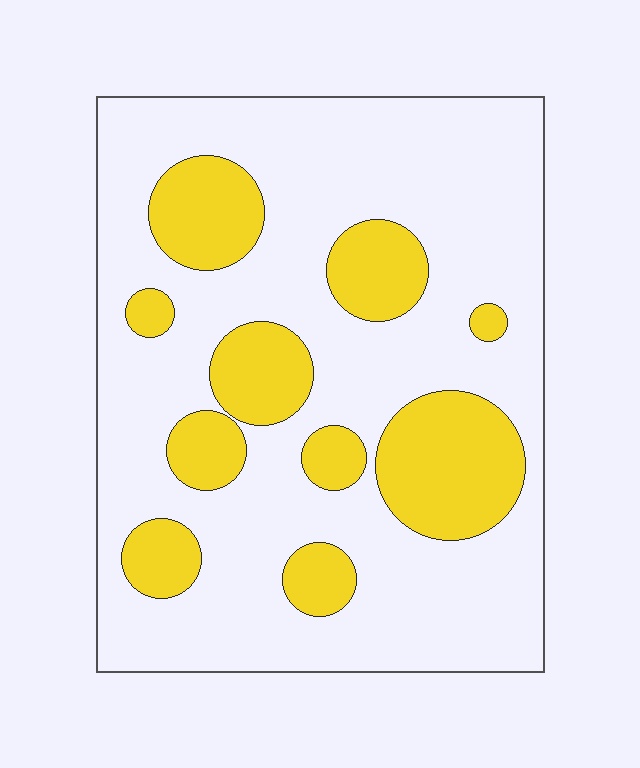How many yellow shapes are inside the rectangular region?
10.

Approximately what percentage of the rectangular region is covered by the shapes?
Approximately 25%.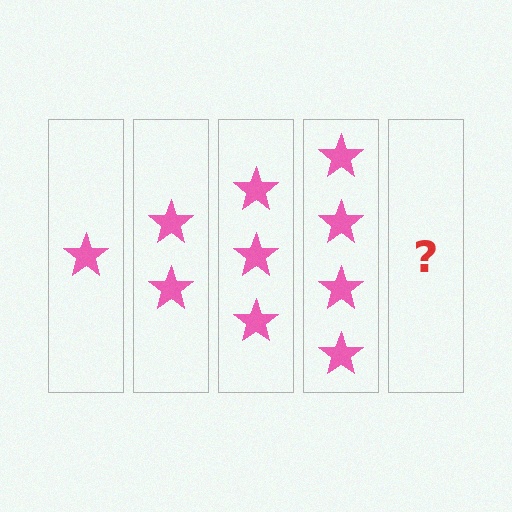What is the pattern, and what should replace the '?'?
The pattern is that each step adds one more star. The '?' should be 5 stars.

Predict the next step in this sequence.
The next step is 5 stars.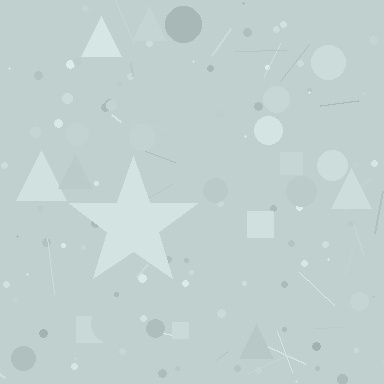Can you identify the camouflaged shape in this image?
The camouflaged shape is a star.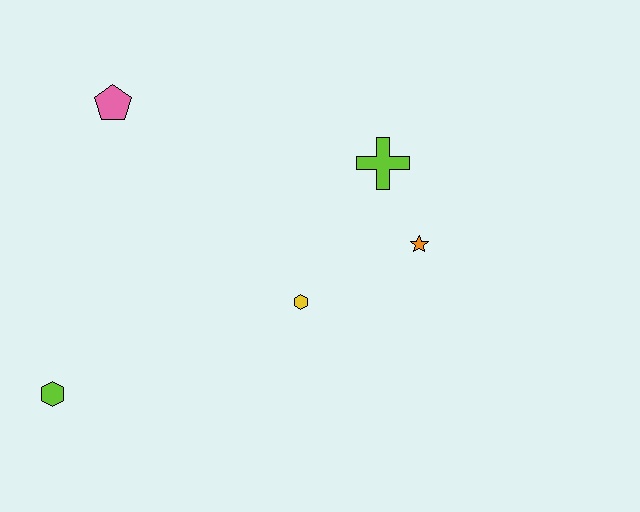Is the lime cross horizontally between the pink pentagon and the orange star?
Yes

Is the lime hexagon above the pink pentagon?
No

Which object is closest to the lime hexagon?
The yellow hexagon is closest to the lime hexagon.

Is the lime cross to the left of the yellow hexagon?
No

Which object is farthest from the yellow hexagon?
The pink pentagon is farthest from the yellow hexagon.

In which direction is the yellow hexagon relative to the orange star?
The yellow hexagon is to the left of the orange star.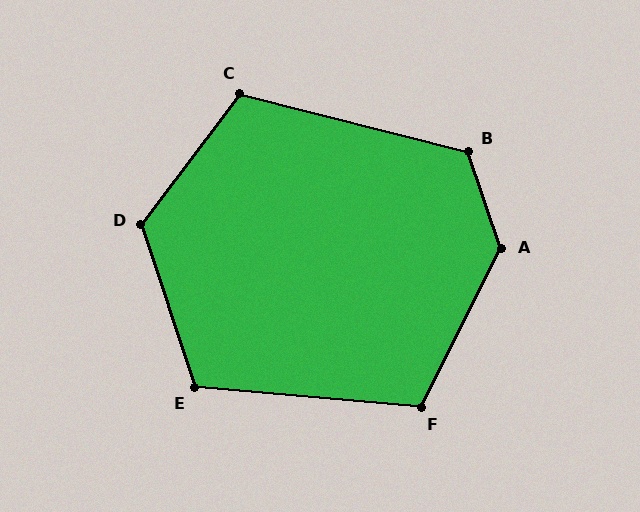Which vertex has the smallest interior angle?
F, at approximately 112 degrees.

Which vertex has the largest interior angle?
A, at approximately 134 degrees.